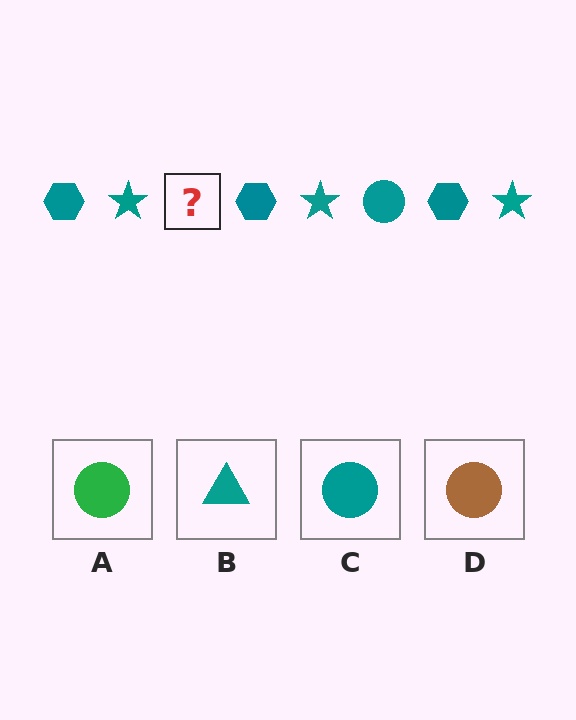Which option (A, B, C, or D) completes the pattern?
C.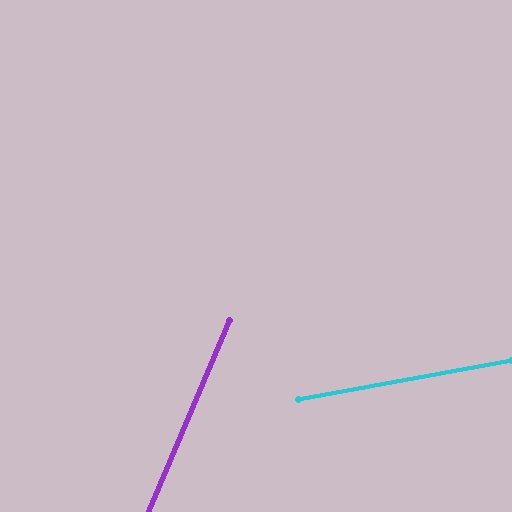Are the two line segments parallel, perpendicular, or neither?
Neither parallel nor perpendicular — they differ by about 57°.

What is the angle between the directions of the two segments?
Approximately 57 degrees.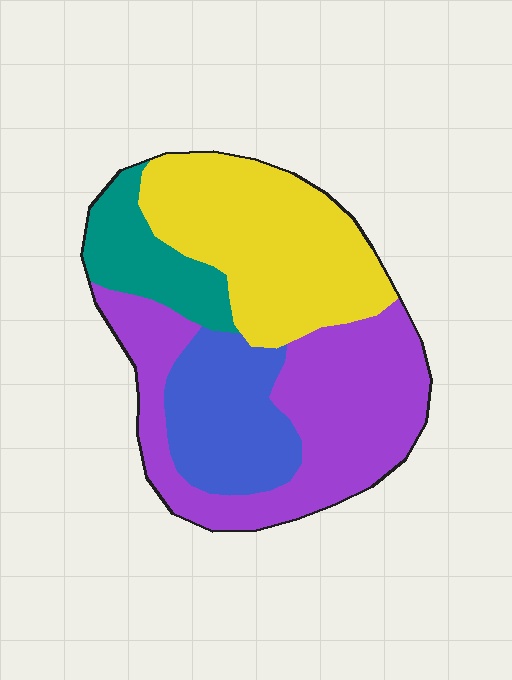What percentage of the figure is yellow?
Yellow takes up between a quarter and a half of the figure.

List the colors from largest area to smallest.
From largest to smallest: purple, yellow, blue, teal.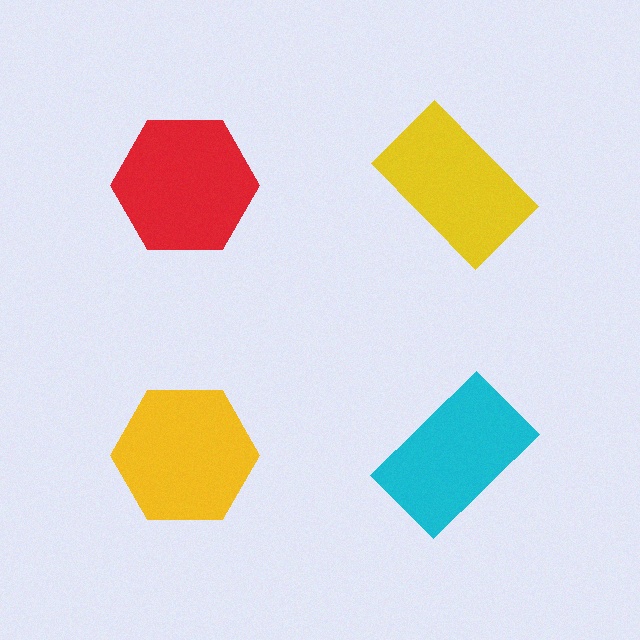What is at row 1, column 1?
A red hexagon.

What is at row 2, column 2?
A cyan rectangle.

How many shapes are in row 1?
2 shapes.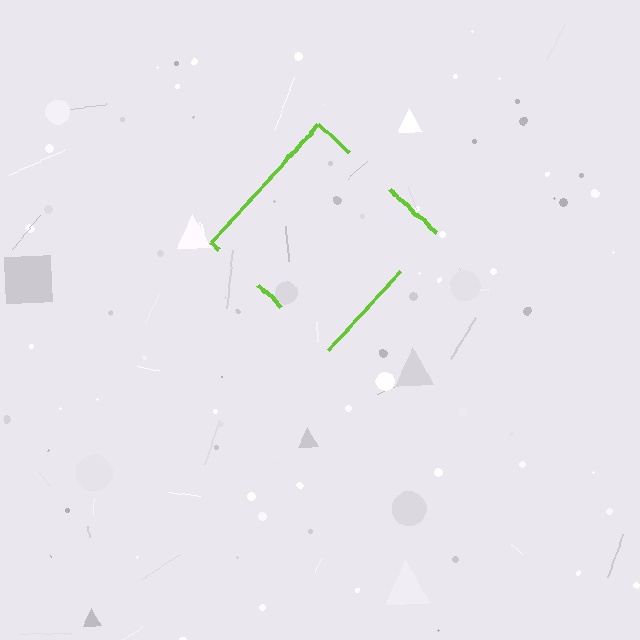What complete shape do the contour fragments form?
The contour fragments form a diamond.